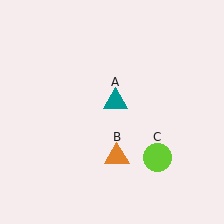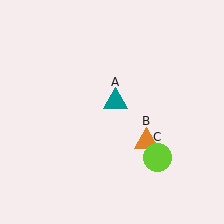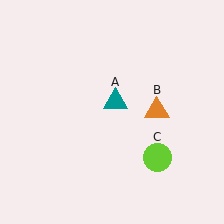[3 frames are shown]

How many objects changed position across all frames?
1 object changed position: orange triangle (object B).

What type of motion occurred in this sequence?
The orange triangle (object B) rotated counterclockwise around the center of the scene.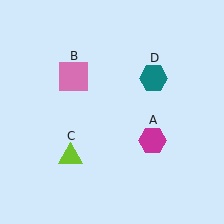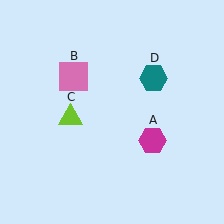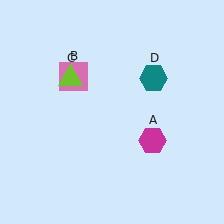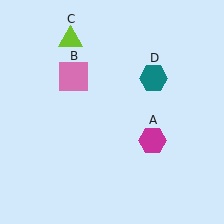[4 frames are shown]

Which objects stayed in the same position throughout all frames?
Magenta hexagon (object A) and pink square (object B) and teal hexagon (object D) remained stationary.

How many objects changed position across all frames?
1 object changed position: lime triangle (object C).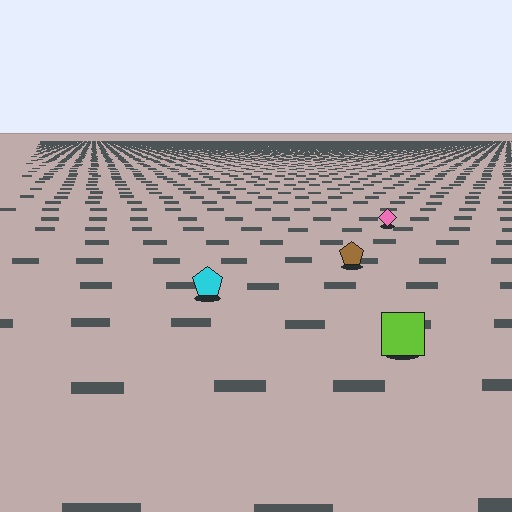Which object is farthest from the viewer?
The pink diamond is farthest from the viewer. It appears smaller and the ground texture around it is denser.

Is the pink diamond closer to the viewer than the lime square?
No. The lime square is closer — you can tell from the texture gradient: the ground texture is coarser near it.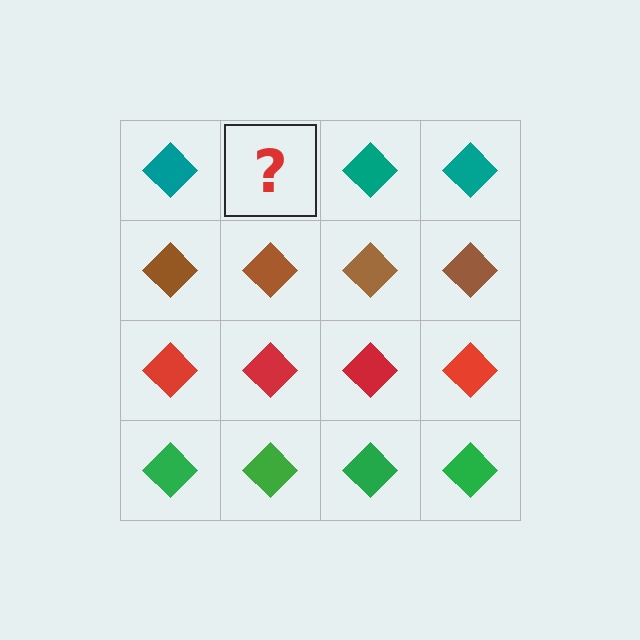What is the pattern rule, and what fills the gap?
The rule is that each row has a consistent color. The gap should be filled with a teal diamond.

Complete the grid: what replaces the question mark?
The question mark should be replaced with a teal diamond.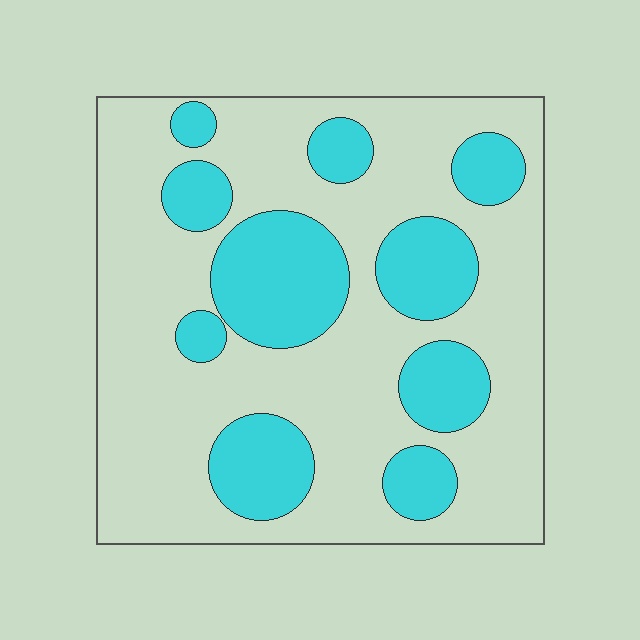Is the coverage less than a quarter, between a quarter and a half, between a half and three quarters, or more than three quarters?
Between a quarter and a half.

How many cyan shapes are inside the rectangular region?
10.